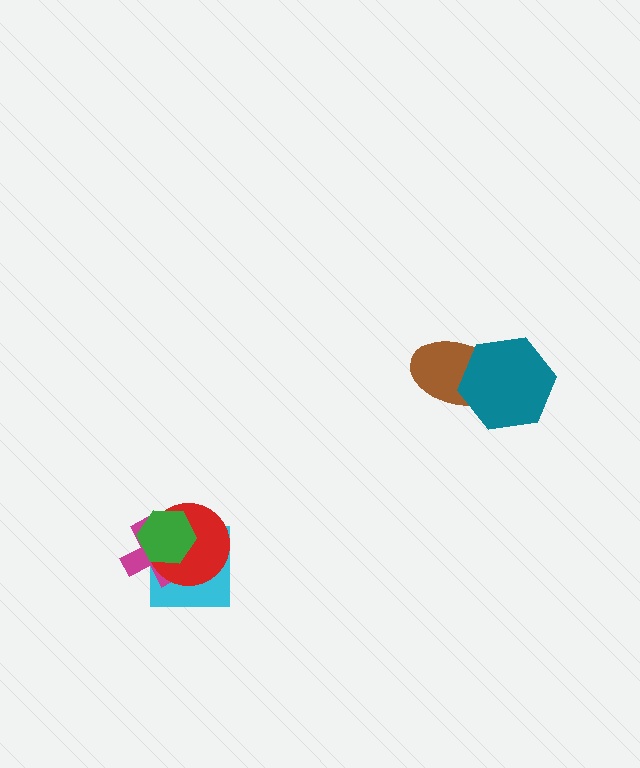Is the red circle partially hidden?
Yes, it is partially covered by another shape.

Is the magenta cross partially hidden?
Yes, it is partially covered by another shape.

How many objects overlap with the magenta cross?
3 objects overlap with the magenta cross.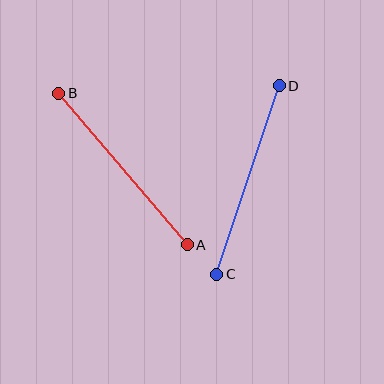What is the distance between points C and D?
The distance is approximately 198 pixels.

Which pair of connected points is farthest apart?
Points A and B are farthest apart.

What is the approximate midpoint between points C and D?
The midpoint is at approximately (248, 180) pixels.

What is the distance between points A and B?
The distance is approximately 199 pixels.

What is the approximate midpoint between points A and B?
The midpoint is at approximately (123, 169) pixels.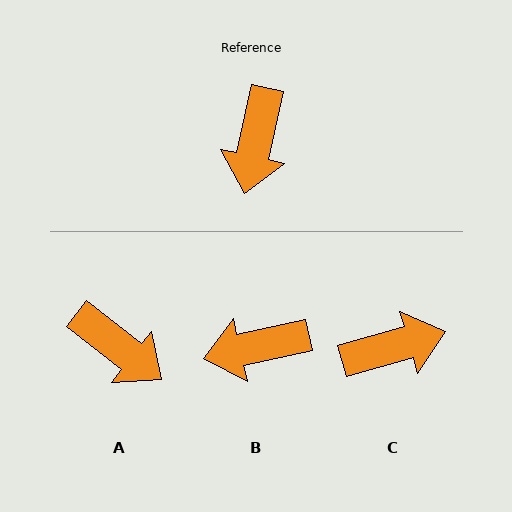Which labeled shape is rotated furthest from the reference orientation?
C, about 118 degrees away.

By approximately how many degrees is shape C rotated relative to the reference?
Approximately 118 degrees counter-clockwise.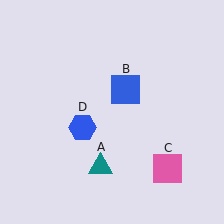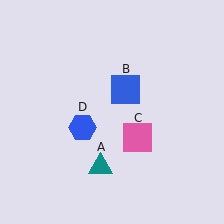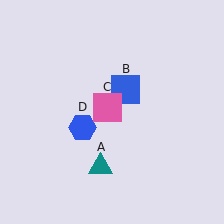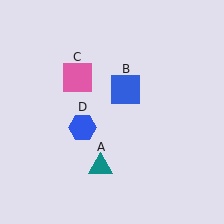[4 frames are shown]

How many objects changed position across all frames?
1 object changed position: pink square (object C).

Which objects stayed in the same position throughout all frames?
Teal triangle (object A) and blue square (object B) and blue hexagon (object D) remained stationary.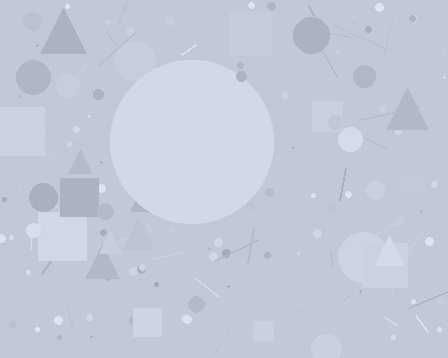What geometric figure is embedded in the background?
A circle is embedded in the background.